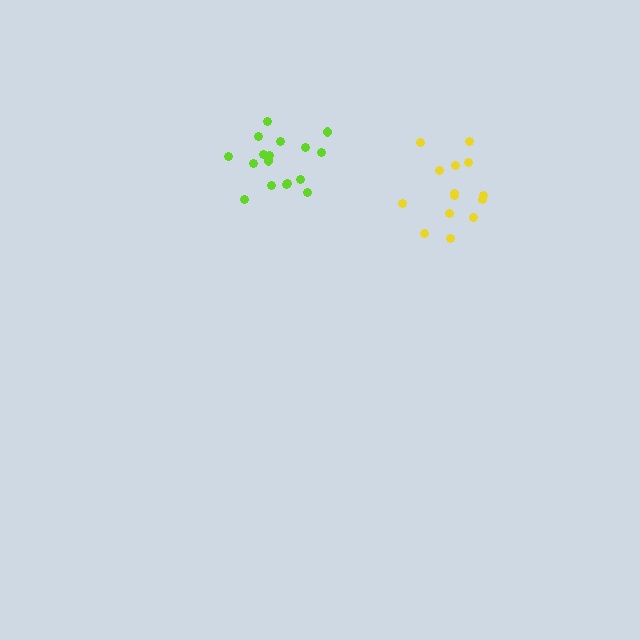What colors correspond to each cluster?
The clusters are colored: yellow, lime.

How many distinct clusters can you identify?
There are 2 distinct clusters.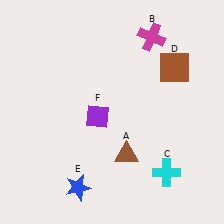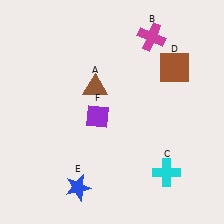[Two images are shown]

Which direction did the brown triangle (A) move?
The brown triangle (A) moved up.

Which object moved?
The brown triangle (A) moved up.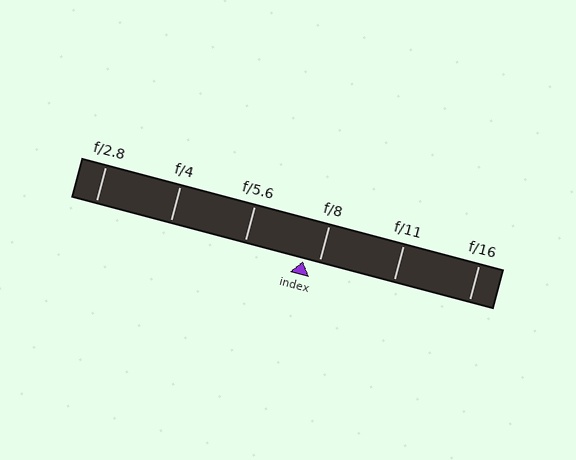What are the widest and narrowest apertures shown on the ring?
The widest aperture shown is f/2.8 and the narrowest is f/16.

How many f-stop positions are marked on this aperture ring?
There are 6 f-stop positions marked.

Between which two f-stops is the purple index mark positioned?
The index mark is between f/5.6 and f/8.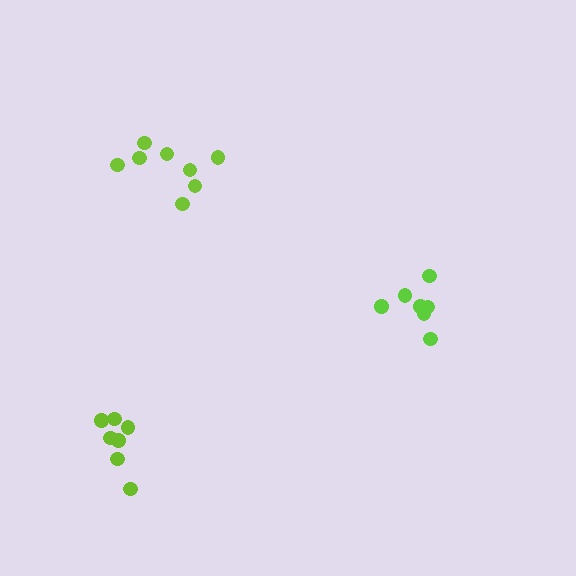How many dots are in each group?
Group 1: 7 dots, Group 2: 8 dots, Group 3: 7 dots (22 total).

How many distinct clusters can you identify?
There are 3 distinct clusters.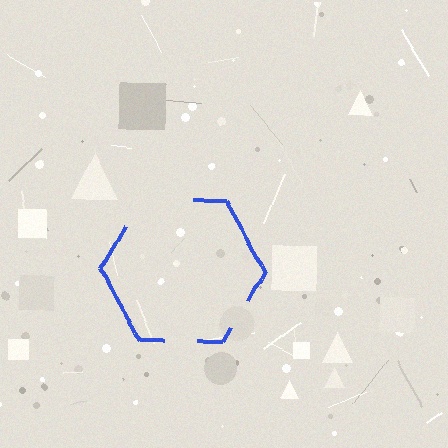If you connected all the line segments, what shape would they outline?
They would outline a hexagon.